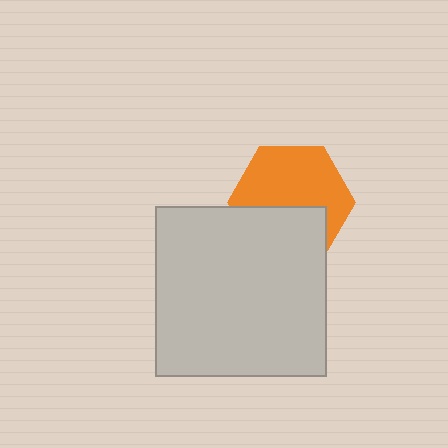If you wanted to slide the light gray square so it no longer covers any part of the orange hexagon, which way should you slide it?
Slide it down — that is the most direct way to separate the two shapes.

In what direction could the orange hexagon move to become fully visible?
The orange hexagon could move up. That would shift it out from behind the light gray square entirely.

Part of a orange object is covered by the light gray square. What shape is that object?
It is a hexagon.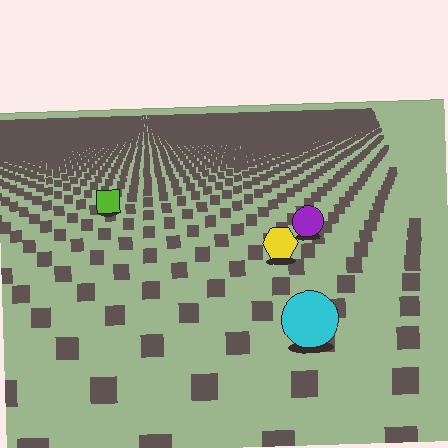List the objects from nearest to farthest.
From nearest to farthest: the cyan circle, the yellow hexagon, the purple circle, the lime square.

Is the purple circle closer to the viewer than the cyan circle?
No. The cyan circle is closer — you can tell from the texture gradient: the ground texture is coarser near it.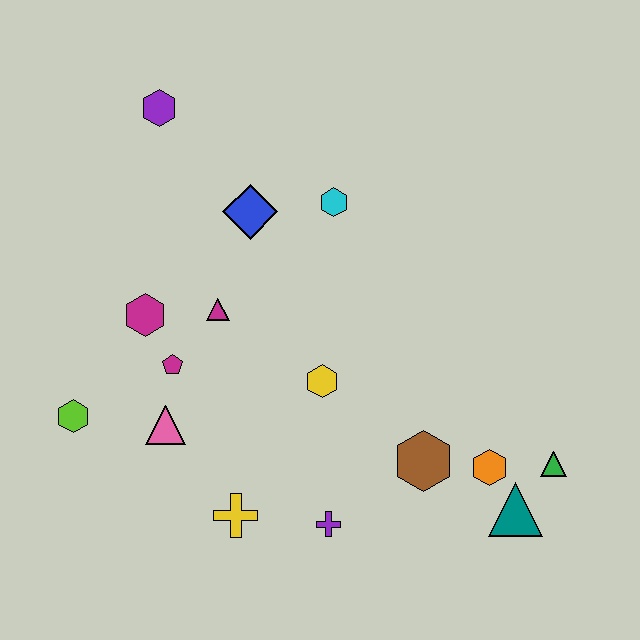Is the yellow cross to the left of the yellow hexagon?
Yes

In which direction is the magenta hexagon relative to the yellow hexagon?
The magenta hexagon is to the left of the yellow hexagon.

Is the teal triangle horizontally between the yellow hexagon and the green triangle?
Yes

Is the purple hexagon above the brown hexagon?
Yes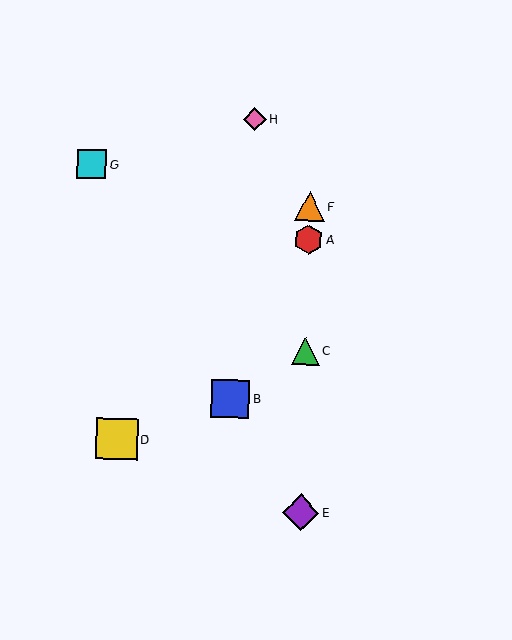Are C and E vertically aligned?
Yes, both are at x≈306.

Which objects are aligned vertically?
Objects A, C, E, F are aligned vertically.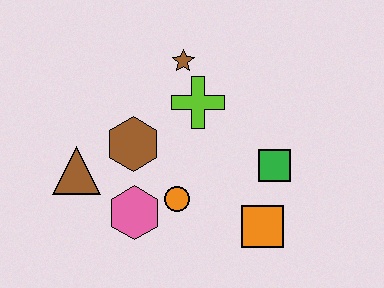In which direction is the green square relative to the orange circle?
The green square is to the right of the orange circle.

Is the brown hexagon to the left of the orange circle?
Yes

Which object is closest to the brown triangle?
The brown hexagon is closest to the brown triangle.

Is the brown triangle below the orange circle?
No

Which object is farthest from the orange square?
The brown triangle is farthest from the orange square.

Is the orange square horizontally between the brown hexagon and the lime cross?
No